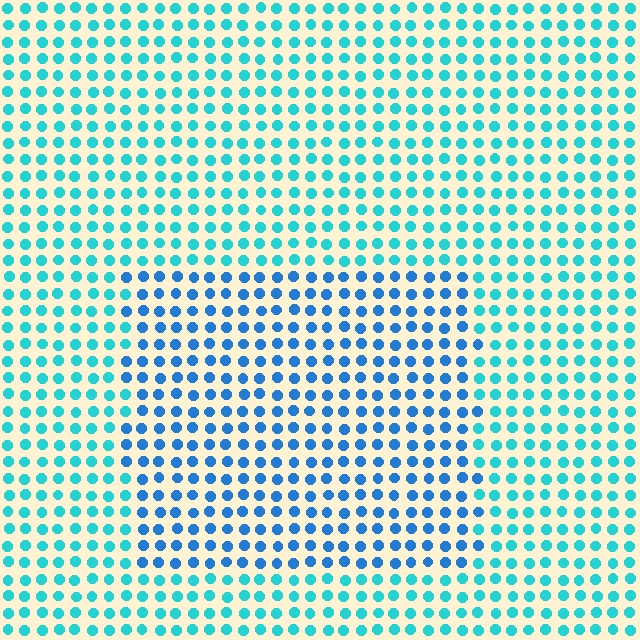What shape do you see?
I see a rectangle.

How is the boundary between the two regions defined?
The boundary is defined purely by a slight shift in hue (about 30 degrees). Spacing, size, and orientation are identical on both sides.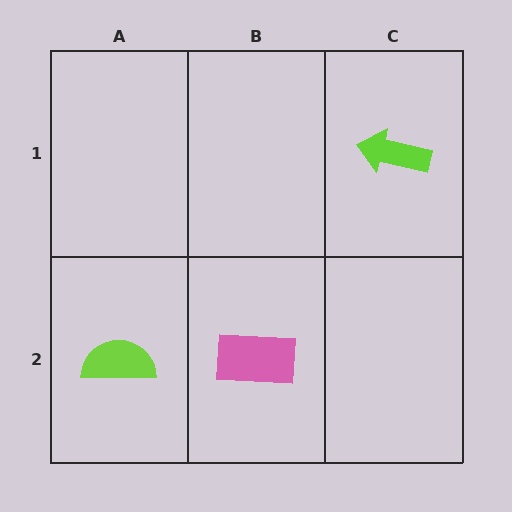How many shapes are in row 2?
2 shapes.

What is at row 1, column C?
A lime arrow.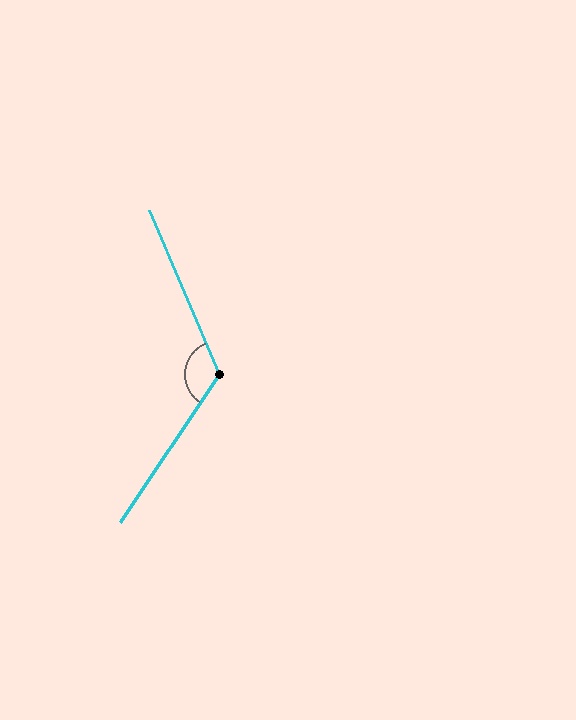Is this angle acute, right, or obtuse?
It is obtuse.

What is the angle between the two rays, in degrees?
Approximately 123 degrees.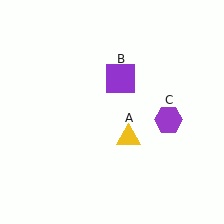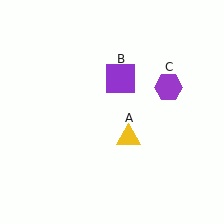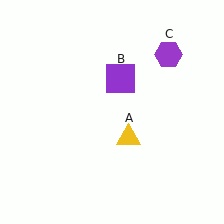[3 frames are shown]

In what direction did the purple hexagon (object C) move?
The purple hexagon (object C) moved up.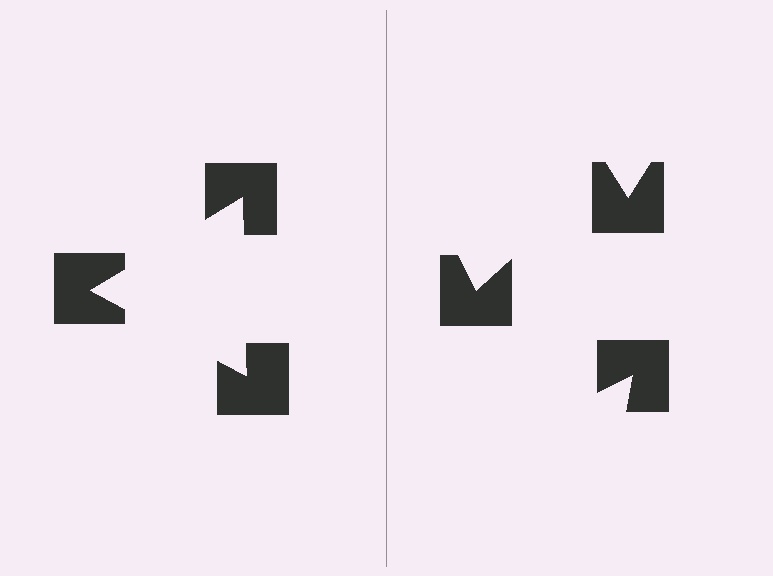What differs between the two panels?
The notched squares are positioned identically on both sides; only the wedge orientations differ. On the left they align to a triangle; on the right they are misaligned.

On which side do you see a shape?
An illusory triangle appears on the left side. On the right side the wedge cuts are rotated, so no coherent shape forms.